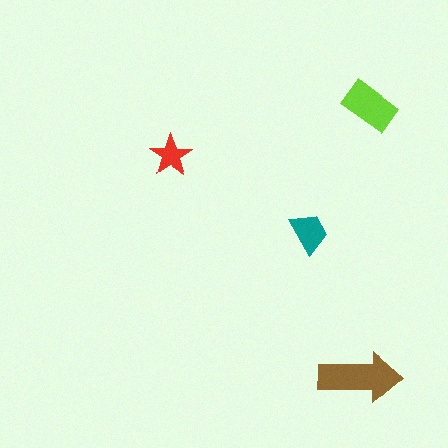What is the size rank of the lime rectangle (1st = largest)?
2nd.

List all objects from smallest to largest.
The red star, the teal trapezoid, the lime rectangle, the brown arrow.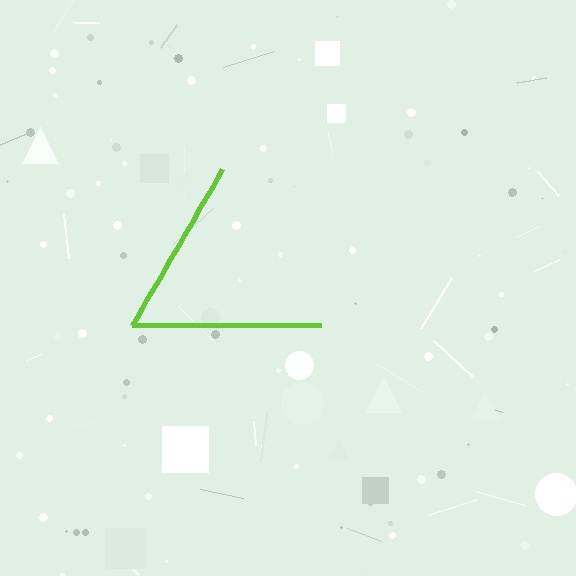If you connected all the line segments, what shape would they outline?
They would outline a triangle.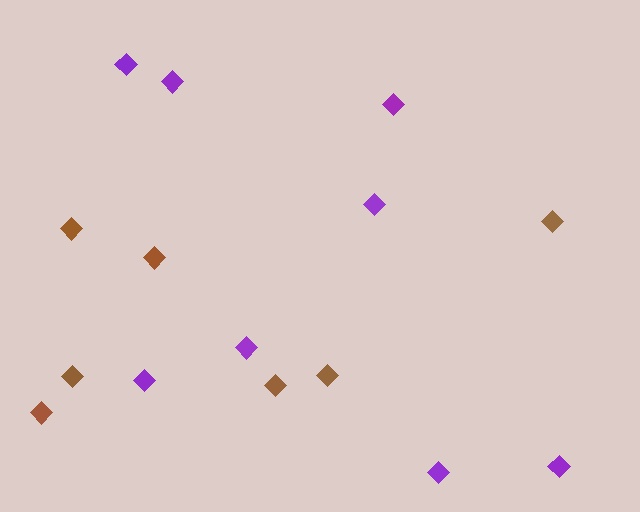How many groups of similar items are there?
There are 2 groups: one group of brown diamonds (7) and one group of purple diamonds (8).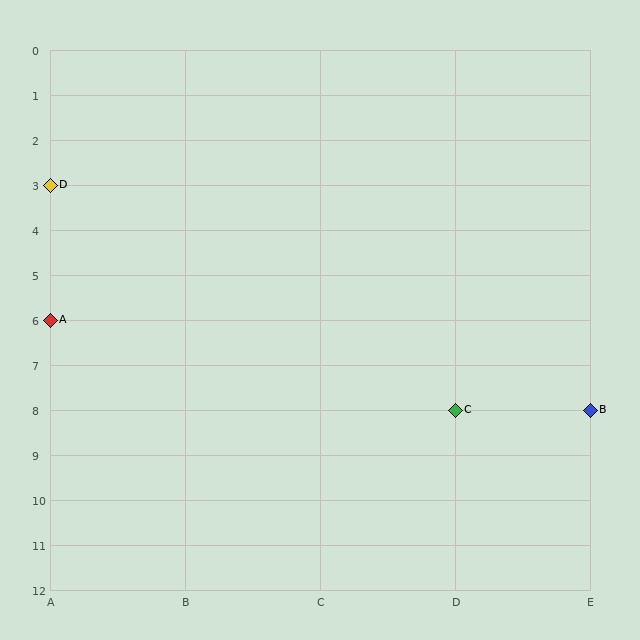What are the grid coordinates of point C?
Point C is at grid coordinates (D, 8).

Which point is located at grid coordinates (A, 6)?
Point A is at (A, 6).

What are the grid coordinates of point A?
Point A is at grid coordinates (A, 6).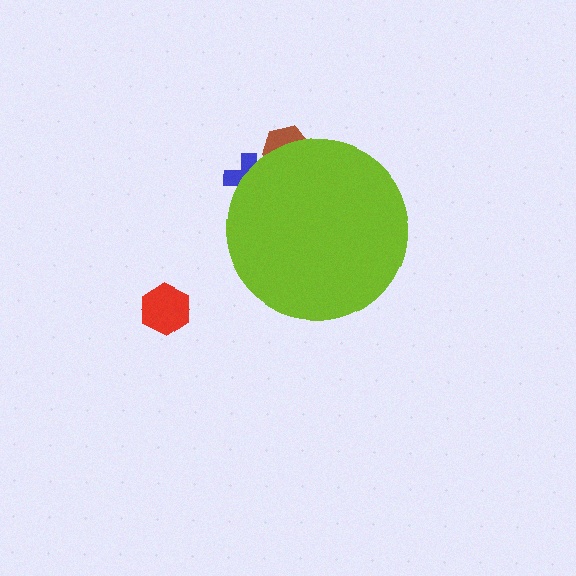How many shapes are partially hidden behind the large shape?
2 shapes are partially hidden.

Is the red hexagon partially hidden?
No, the red hexagon is fully visible.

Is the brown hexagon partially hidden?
Yes, the brown hexagon is partially hidden behind the lime circle.